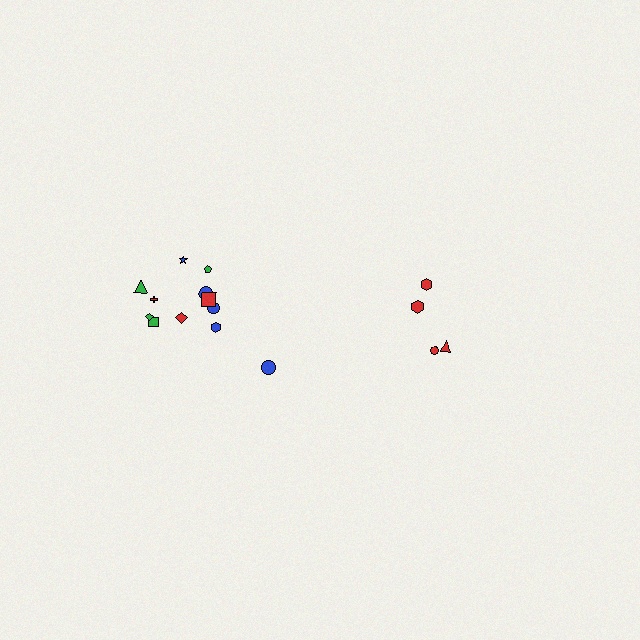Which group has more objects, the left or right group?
The left group.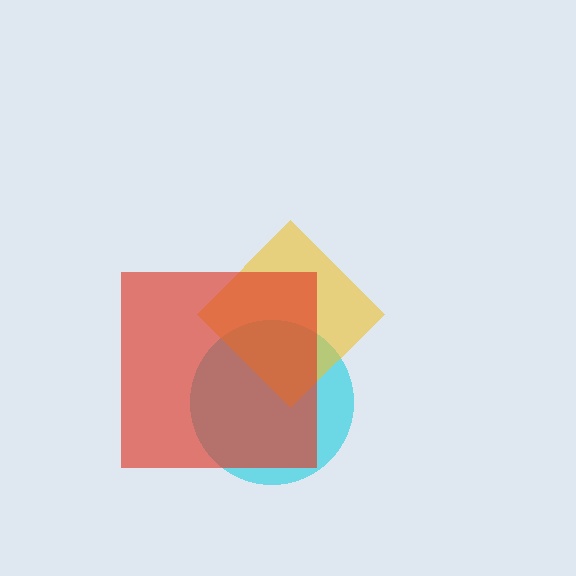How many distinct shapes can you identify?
There are 3 distinct shapes: a cyan circle, a yellow diamond, a red square.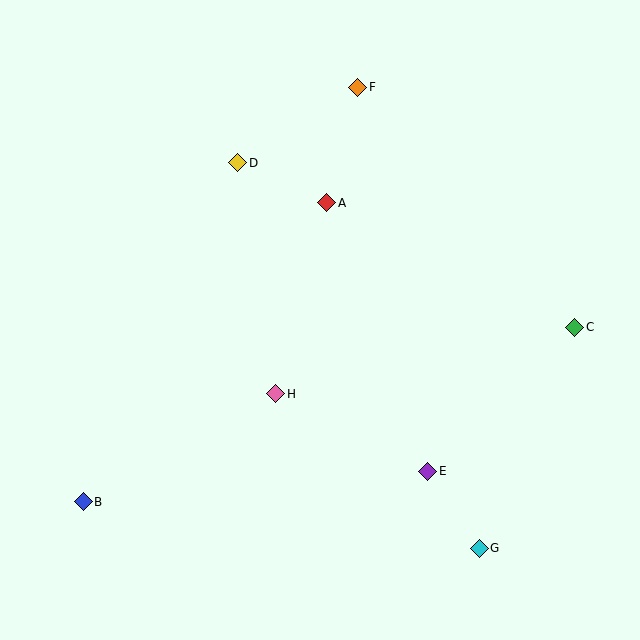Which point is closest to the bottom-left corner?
Point B is closest to the bottom-left corner.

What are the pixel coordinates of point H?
Point H is at (276, 394).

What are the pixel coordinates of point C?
Point C is at (575, 327).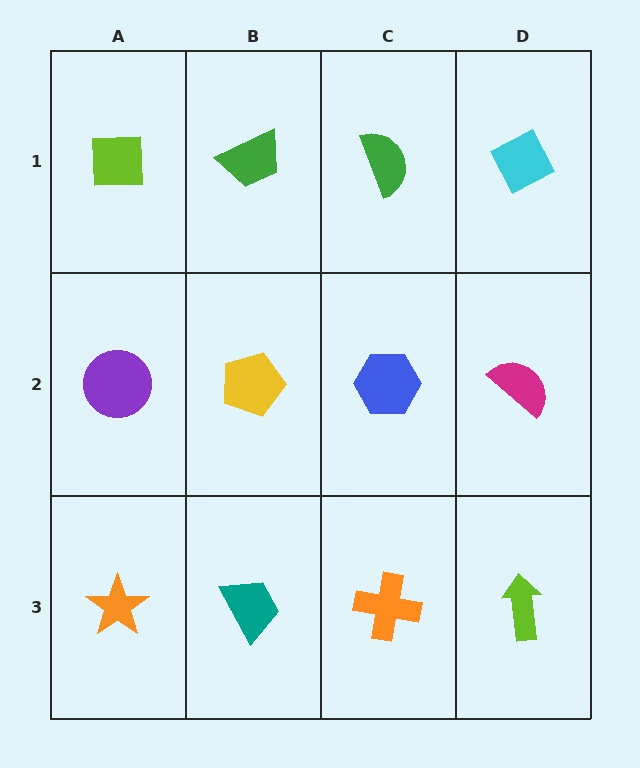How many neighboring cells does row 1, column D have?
2.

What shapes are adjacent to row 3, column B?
A yellow pentagon (row 2, column B), an orange star (row 3, column A), an orange cross (row 3, column C).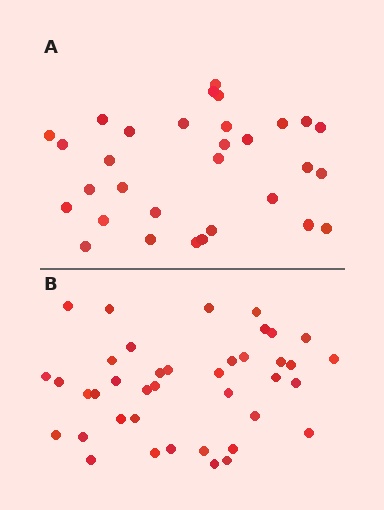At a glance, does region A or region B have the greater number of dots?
Region B (the bottom region) has more dots.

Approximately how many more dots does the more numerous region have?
Region B has roughly 8 or so more dots than region A.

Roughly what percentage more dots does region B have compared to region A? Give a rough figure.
About 30% more.